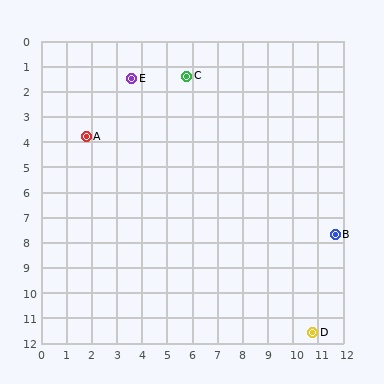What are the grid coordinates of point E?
Point E is at approximately (3.6, 1.5).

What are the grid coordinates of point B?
Point B is at approximately (11.7, 7.7).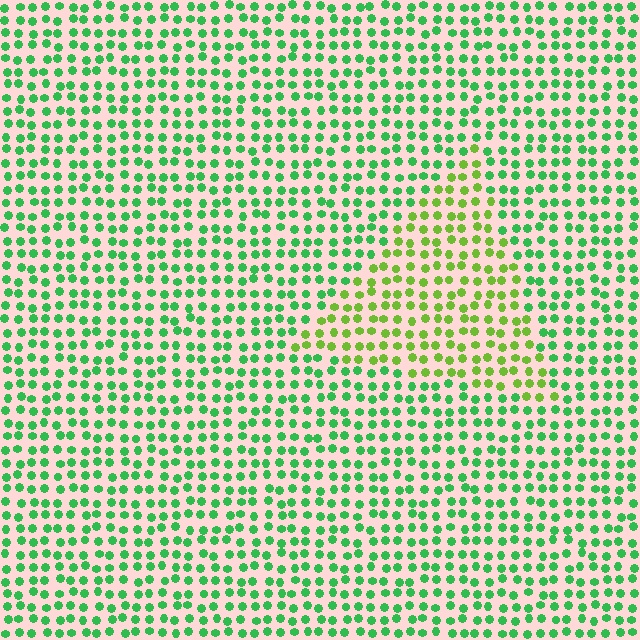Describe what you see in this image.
The image is filled with small green elements in a uniform arrangement. A triangle-shaped region is visible where the elements are tinted to a slightly different hue, forming a subtle color boundary.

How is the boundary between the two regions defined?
The boundary is defined purely by a slight shift in hue (about 39 degrees). Spacing, size, and orientation are identical on both sides.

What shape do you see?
I see a triangle.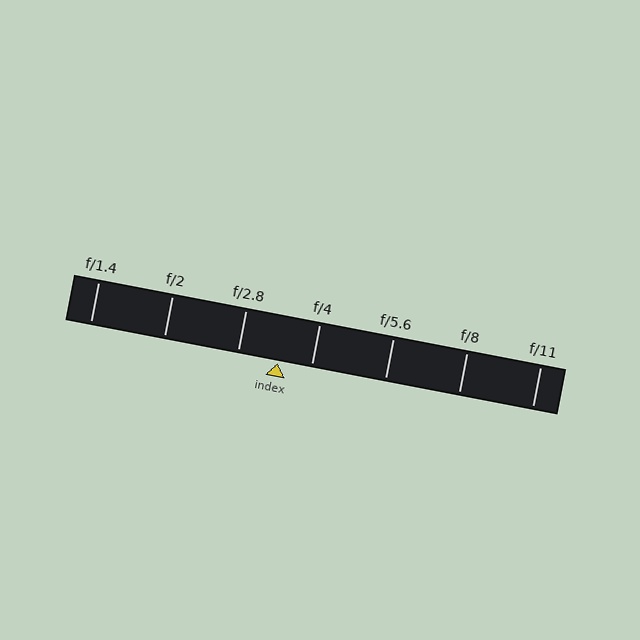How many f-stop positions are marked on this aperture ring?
There are 7 f-stop positions marked.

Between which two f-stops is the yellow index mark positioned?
The index mark is between f/2.8 and f/4.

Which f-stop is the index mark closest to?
The index mark is closest to f/4.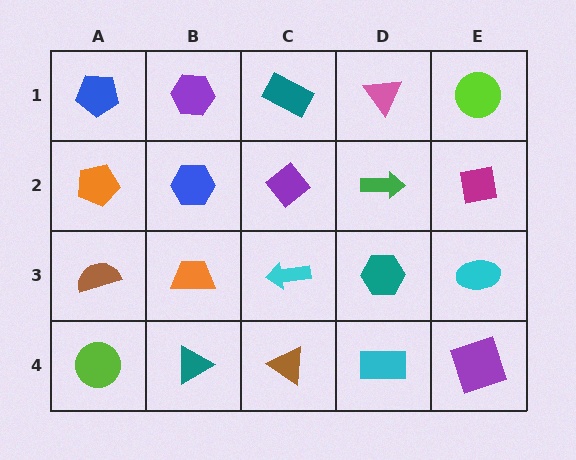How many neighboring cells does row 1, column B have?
3.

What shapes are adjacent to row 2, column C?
A teal rectangle (row 1, column C), a cyan arrow (row 3, column C), a blue hexagon (row 2, column B), a green arrow (row 2, column D).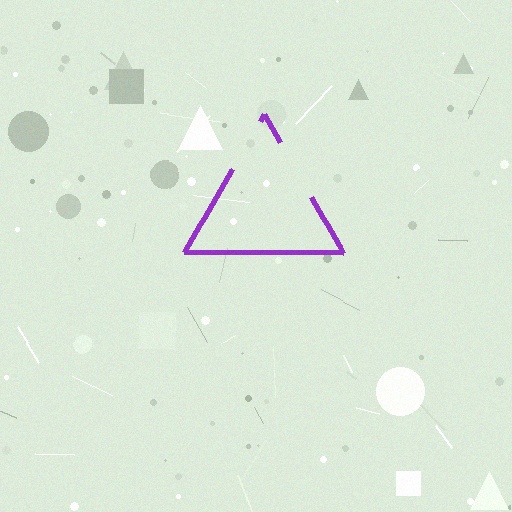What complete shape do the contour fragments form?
The contour fragments form a triangle.